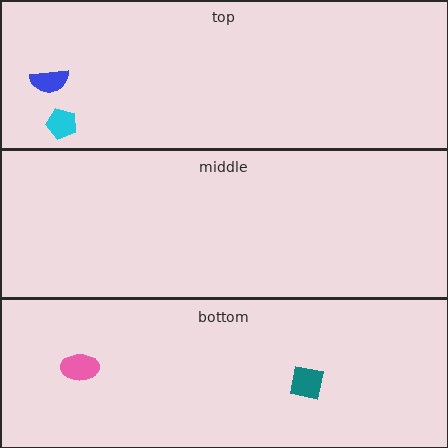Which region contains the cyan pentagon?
The top region.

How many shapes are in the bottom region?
2.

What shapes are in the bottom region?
The pink ellipse, the teal square.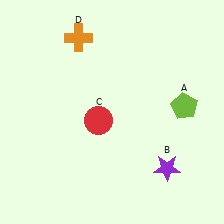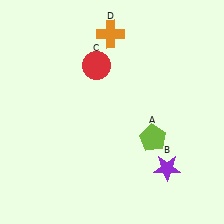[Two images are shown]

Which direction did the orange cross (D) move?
The orange cross (D) moved right.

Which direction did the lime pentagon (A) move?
The lime pentagon (A) moved left.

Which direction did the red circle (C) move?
The red circle (C) moved up.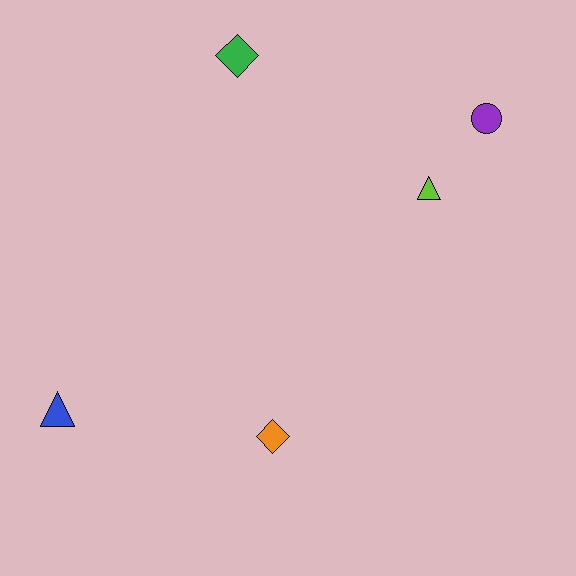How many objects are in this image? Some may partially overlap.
There are 5 objects.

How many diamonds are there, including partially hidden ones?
There are 2 diamonds.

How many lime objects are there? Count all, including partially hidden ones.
There is 1 lime object.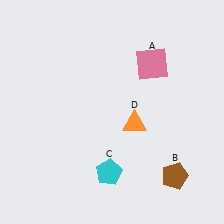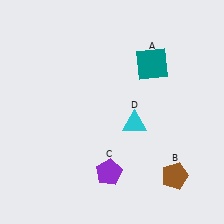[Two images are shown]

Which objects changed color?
A changed from pink to teal. C changed from cyan to purple. D changed from orange to cyan.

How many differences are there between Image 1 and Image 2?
There are 3 differences between the two images.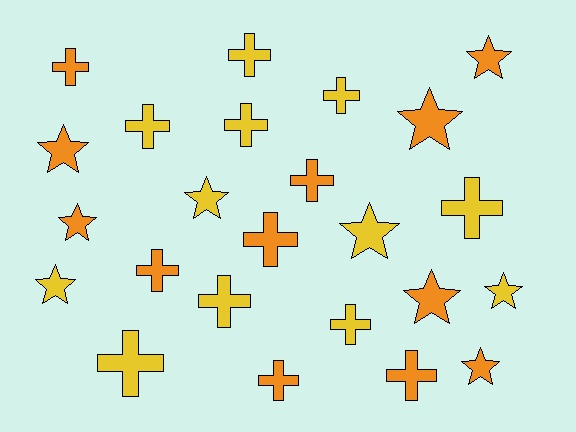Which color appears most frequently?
Yellow, with 12 objects.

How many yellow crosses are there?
There are 8 yellow crosses.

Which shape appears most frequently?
Cross, with 14 objects.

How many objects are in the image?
There are 24 objects.